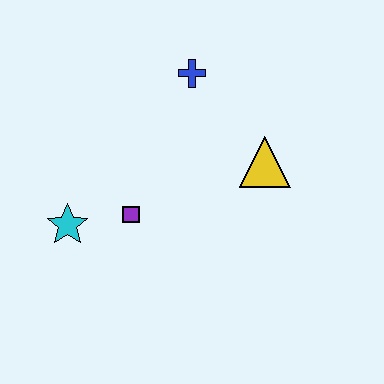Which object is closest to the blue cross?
The yellow triangle is closest to the blue cross.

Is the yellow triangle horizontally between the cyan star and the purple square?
No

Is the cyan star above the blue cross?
No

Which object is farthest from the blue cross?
The cyan star is farthest from the blue cross.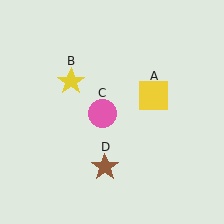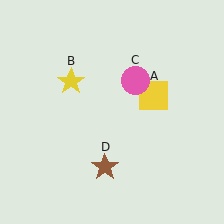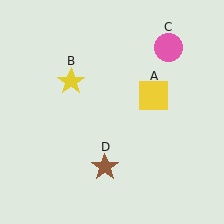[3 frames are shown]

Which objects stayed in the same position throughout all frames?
Yellow square (object A) and yellow star (object B) and brown star (object D) remained stationary.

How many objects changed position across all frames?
1 object changed position: pink circle (object C).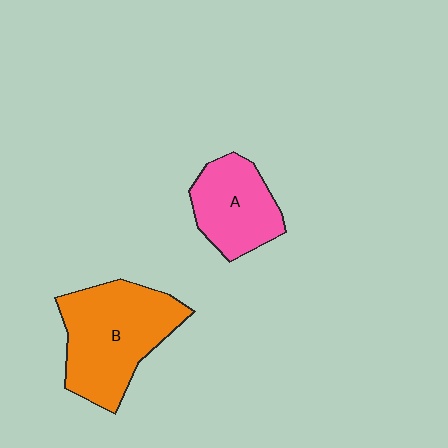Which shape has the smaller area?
Shape A (pink).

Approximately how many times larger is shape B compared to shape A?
Approximately 1.6 times.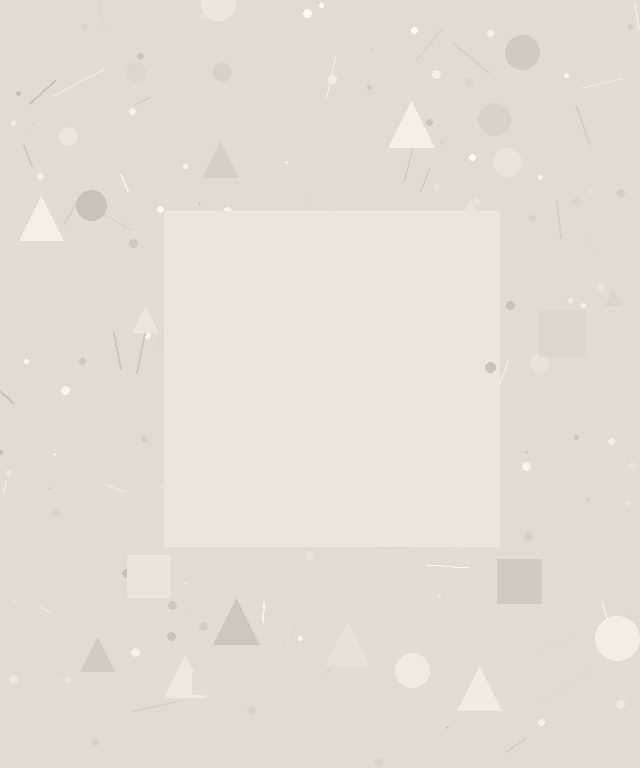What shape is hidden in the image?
A square is hidden in the image.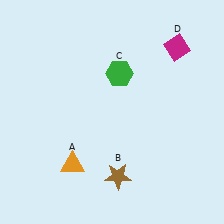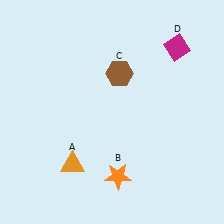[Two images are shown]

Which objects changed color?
B changed from brown to orange. C changed from green to brown.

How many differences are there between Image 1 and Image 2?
There are 2 differences between the two images.